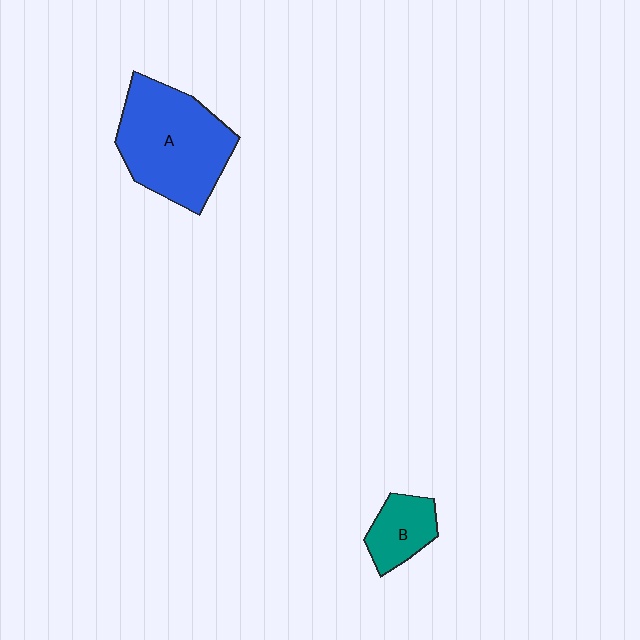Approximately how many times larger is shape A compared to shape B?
Approximately 2.7 times.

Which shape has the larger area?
Shape A (blue).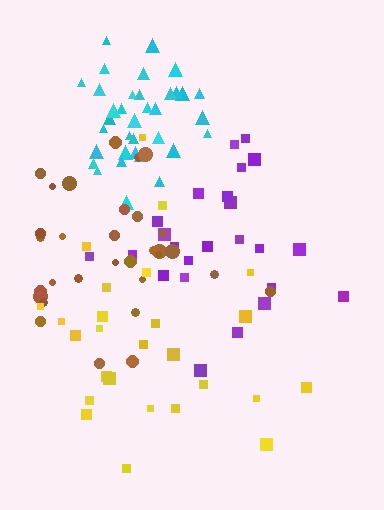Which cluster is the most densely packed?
Cyan.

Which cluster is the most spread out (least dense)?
Yellow.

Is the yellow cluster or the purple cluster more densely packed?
Purple.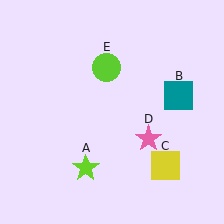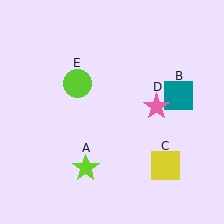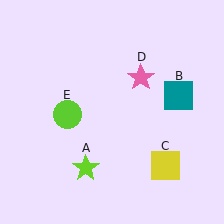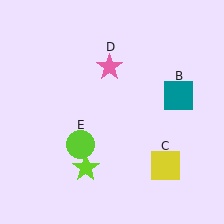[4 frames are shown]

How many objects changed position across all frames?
2 objects changed position: pink star (object D), lime circle (object E).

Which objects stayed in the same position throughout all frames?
Lime star (object A) and teal square (object B) and yellow square (object C) remained stationary.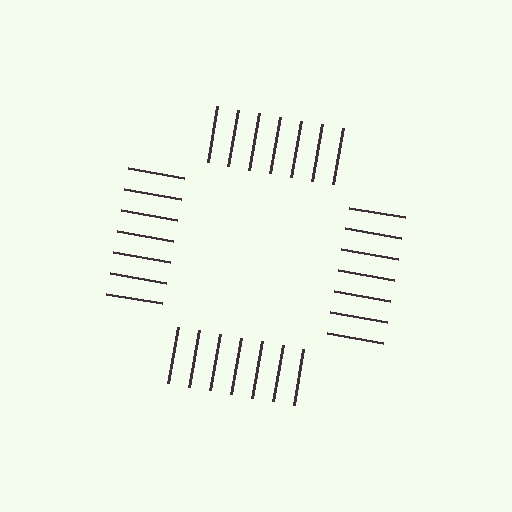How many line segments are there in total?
28 — 7 along each of the 4 edges.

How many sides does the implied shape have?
4 sides — the line-ends trace a square.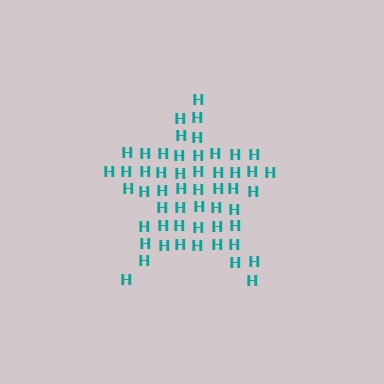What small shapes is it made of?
It is made of small letter H's.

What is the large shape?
The large shape is a star.